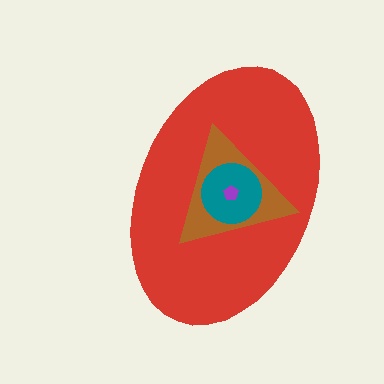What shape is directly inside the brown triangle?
The teal circle.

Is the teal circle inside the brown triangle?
Yes.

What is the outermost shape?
The red ellipse.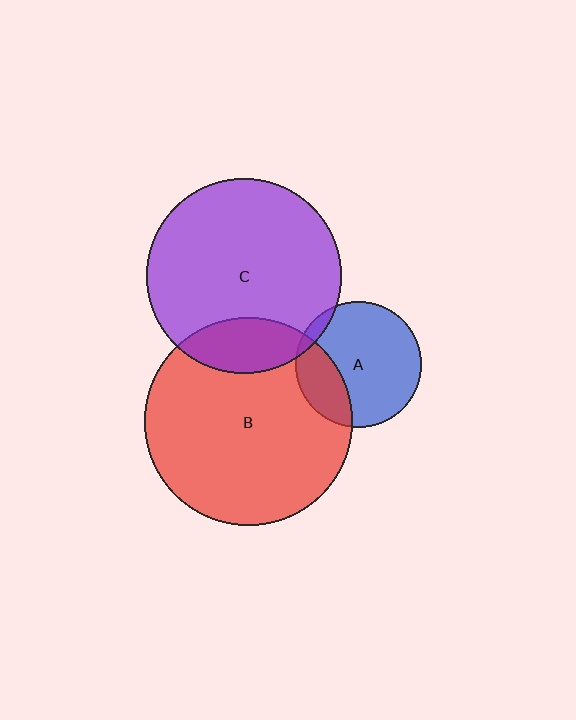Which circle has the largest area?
Circle B (red).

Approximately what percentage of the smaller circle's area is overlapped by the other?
Approximately 25%.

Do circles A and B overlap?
Yes.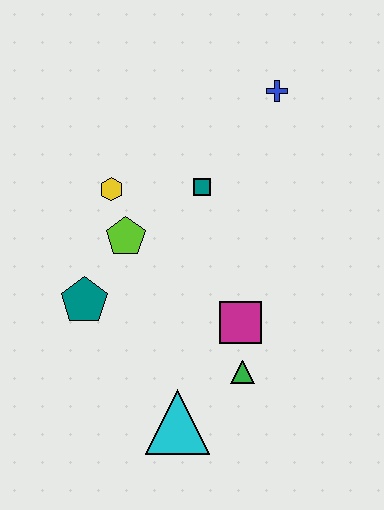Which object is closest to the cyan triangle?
The green triangle is closest to the cyan triangle.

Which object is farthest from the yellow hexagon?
The cyan triangle is farthest from the yellow hexagon.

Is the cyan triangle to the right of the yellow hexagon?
Yes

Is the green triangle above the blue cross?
No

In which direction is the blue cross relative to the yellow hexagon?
The blue cross is to the right of the yellow hexagon.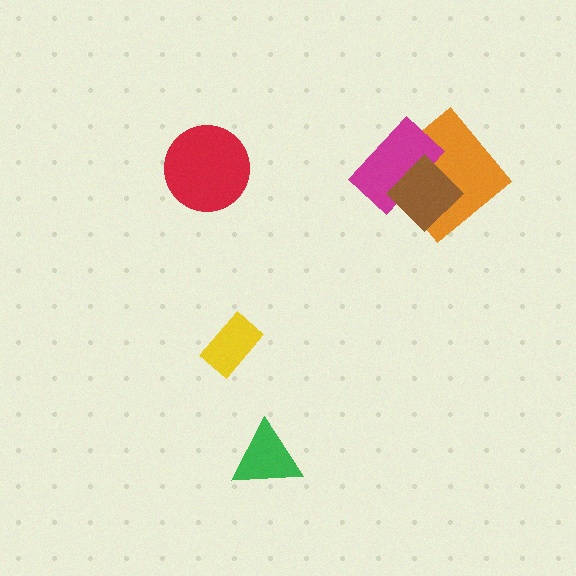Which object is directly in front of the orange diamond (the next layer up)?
The magenta rectangle is directly in front of the orange diamond.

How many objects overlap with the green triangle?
0 objects overlap with the green triangle.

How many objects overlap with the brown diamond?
2 objects overlap with the brown diamond.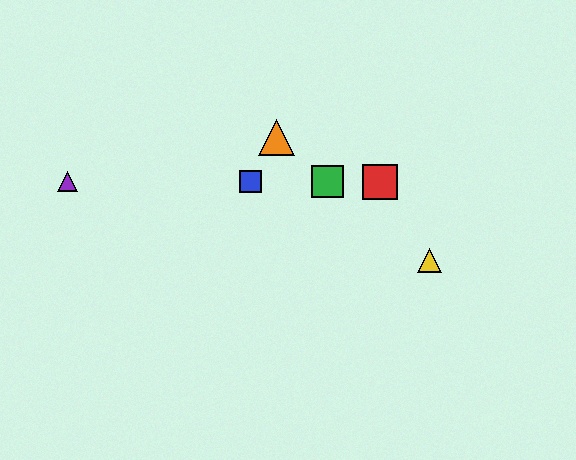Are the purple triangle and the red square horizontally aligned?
Yes, both are at y≈182.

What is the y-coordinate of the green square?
The green square is at y≈182.